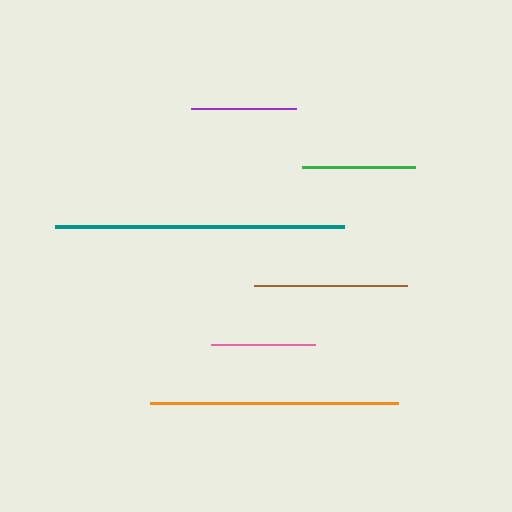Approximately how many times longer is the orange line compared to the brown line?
The orange line is approximately 1.6 times the length of the brown line.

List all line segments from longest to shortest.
From longest to shortest: teal, orange, brown, green, purple, pink.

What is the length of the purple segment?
The purple segment is approximately 105 pixels long.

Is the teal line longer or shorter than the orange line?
The teal line is longer than the orange line.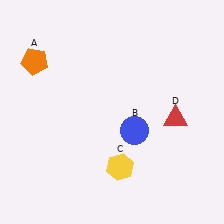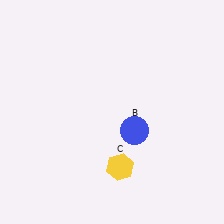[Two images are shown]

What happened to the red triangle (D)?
The red triangle (D) was removed in Image 2. It was in the bottom-right area of Image 1.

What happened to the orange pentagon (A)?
The orange pentagon (A) was removed in Image 2. It was in the top-left area of Image 1.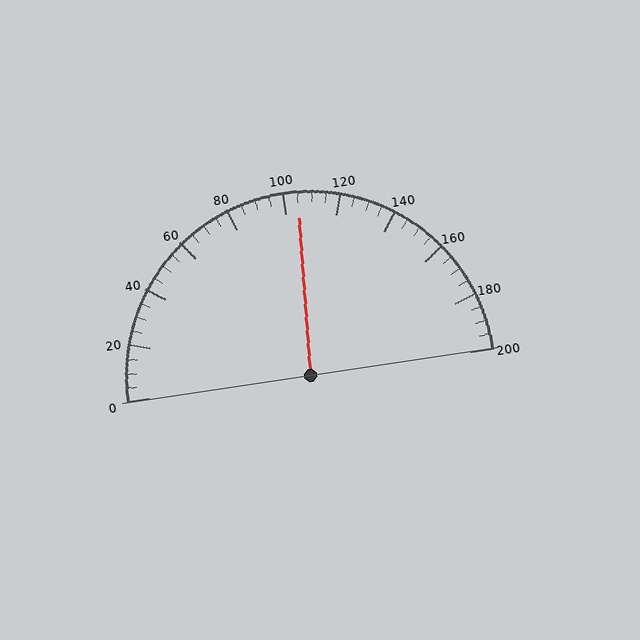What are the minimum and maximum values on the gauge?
The gauge ranges from 0 to 200.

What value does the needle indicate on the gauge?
The needle indicates approximately 105.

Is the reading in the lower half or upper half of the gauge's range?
The reading is in the upper half of the range (0 to 200).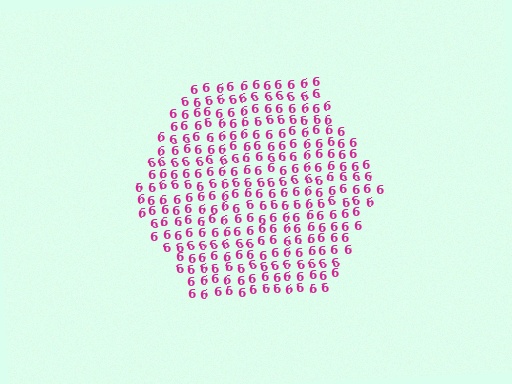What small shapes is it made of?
It is made of small digit 6's.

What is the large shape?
The large shape is a hexagon.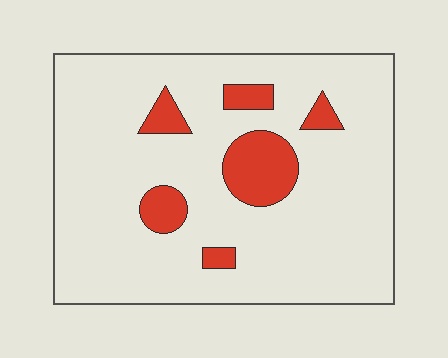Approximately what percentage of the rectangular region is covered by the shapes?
Approximately 15%.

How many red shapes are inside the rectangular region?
6.